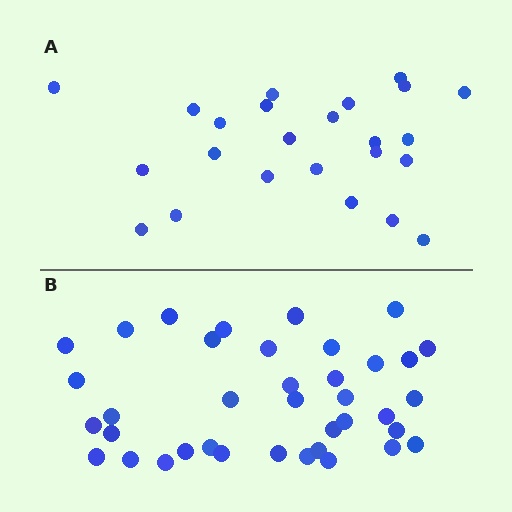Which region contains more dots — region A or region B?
Region B (the bottom region) has more dots.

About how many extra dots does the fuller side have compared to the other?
Region B has approximately 15 more dots than region A.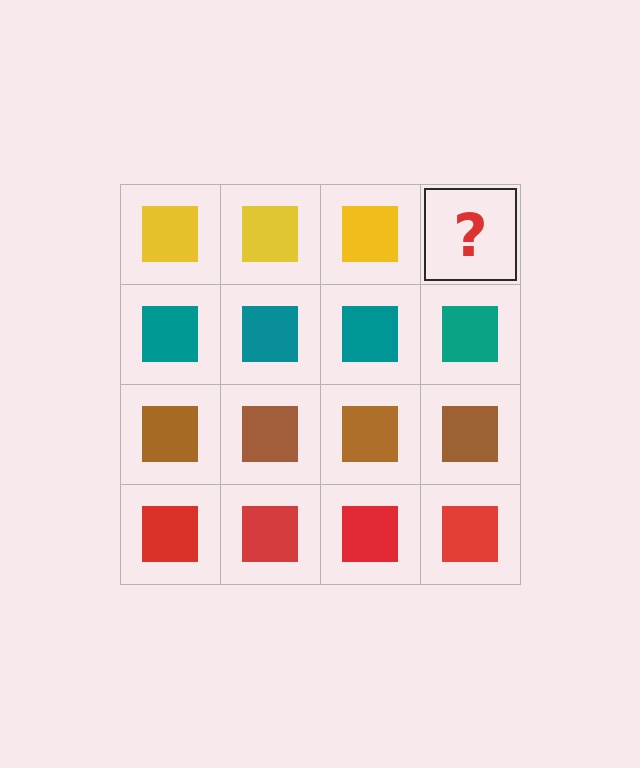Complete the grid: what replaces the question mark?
The question mark should be replaced with a yellow square.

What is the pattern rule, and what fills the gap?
The rule is that each row has a consistent color. The gap should be filled with a yellow square.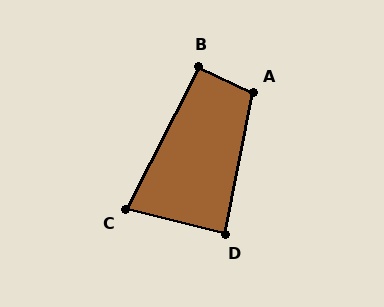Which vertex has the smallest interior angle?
C, at approximately 77 degrees.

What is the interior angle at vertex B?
Approximately 92 degrees (approximately right).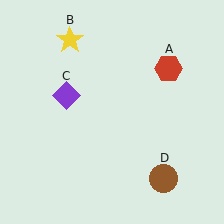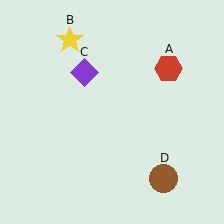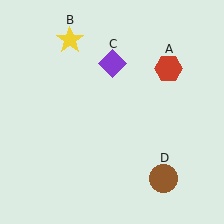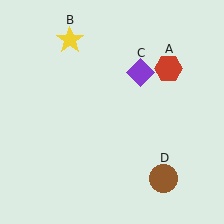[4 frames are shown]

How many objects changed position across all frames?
1 object changed position: purple diamond (object C).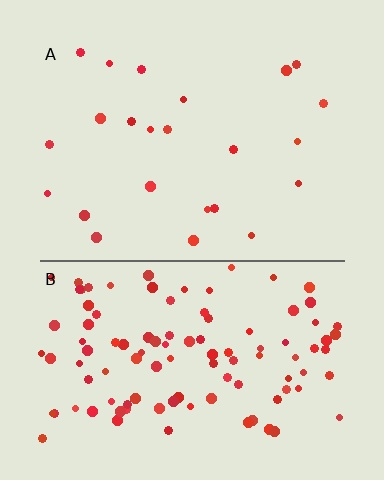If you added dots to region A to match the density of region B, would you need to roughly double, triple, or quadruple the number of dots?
Approximately quadruple.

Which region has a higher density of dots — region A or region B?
B (the bottom).